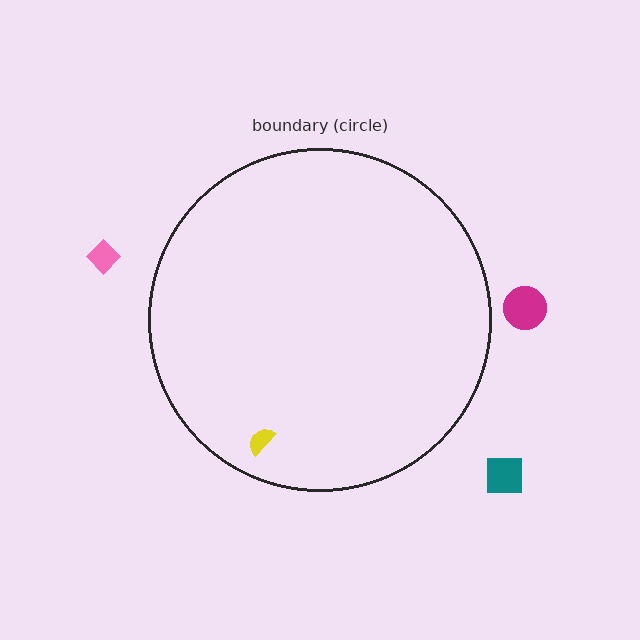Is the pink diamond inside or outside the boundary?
Outside.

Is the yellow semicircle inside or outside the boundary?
Inside.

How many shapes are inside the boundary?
1 inside, 3 outside.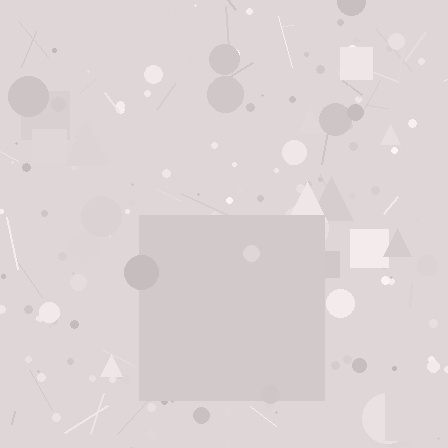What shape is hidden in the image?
A square is hidden in the image.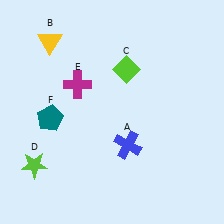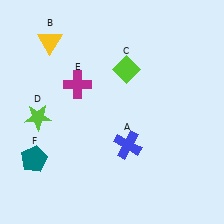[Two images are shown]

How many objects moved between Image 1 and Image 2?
2 objects moved between the two images.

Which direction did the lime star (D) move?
The lime star (D) moved up.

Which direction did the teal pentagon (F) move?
The teal pentagon (F) moved down.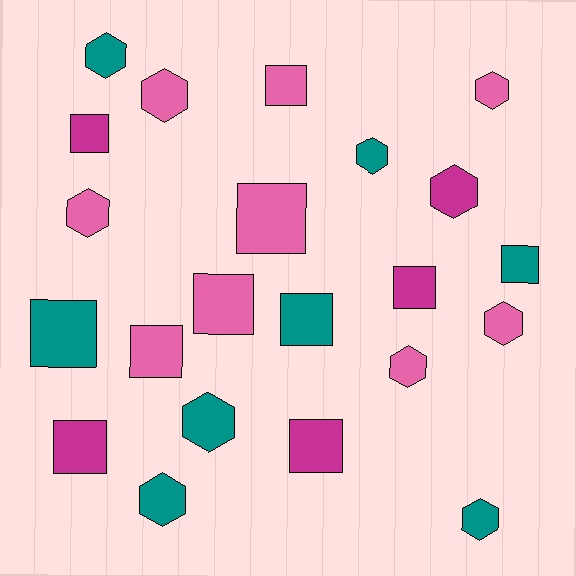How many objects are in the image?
There are 22 objects.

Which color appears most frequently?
Pink, with 9 objects.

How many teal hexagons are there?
There are 5 teal hexagons.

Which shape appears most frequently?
Square, with 11 objects.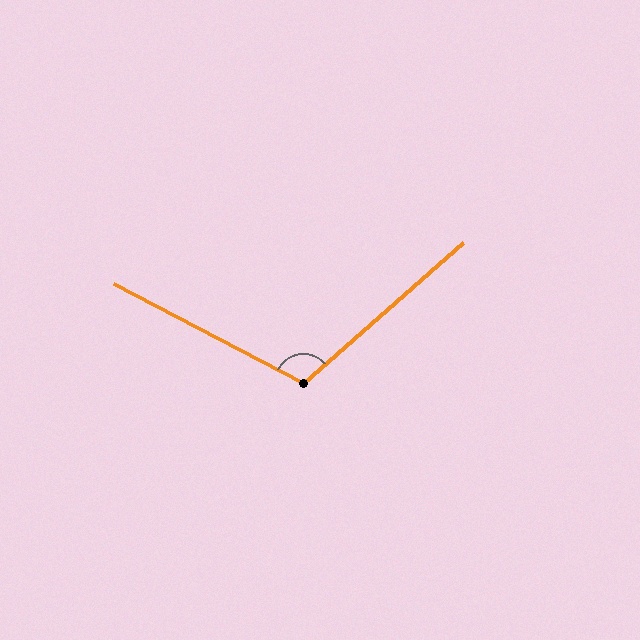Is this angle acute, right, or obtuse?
It is obtuse.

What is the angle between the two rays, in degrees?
Approximately 111 degrees.